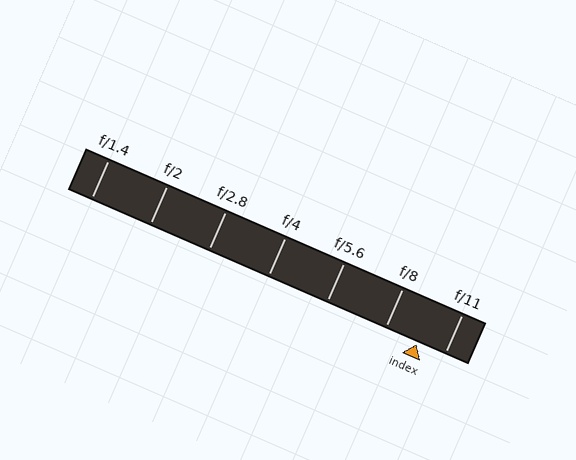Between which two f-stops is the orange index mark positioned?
The index mark is between f/8 and f/11.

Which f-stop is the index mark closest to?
The index mark is closest to f/11.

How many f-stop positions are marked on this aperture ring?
There are 7 f-stop positions marked.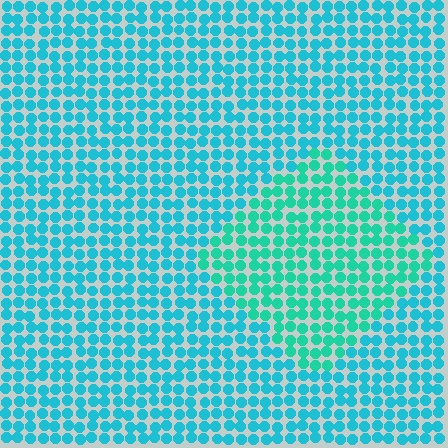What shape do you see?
I see a diamond.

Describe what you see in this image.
The image is filled with small cyan elements in a uniform arrangement. A diamond-shaped region is visible where the elements are tinted to a slightly different hue, forming a subtle color boundary.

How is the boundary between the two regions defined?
The boundary is defined purely by a slight shift in hue (about 23 degrees). Spacing, size, and orientation are identical on both sides.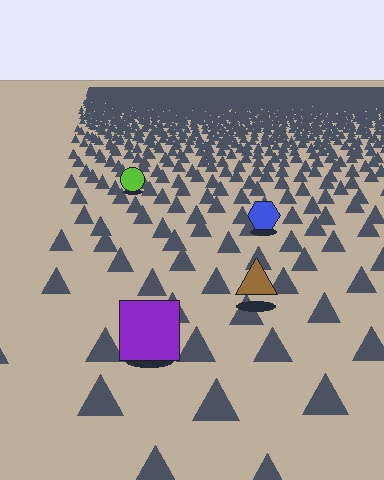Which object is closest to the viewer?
The purple square is closest. The texture marks near it are larger and more spread out.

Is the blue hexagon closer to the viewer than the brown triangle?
No. The brown triangle is closer — you can tell from the texture gradient: the ground texture is coarser near it.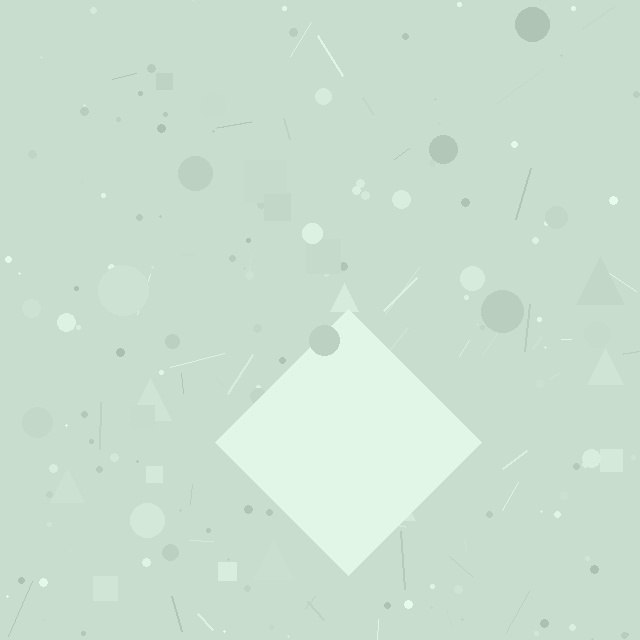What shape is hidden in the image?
A diamond is hidden in the image.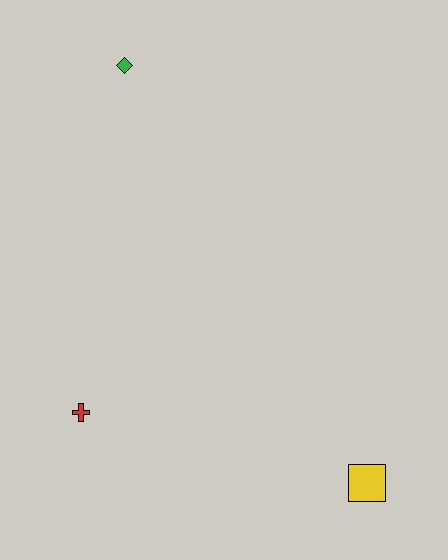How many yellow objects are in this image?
There is 1 yellow object.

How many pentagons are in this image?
There are no pentagons.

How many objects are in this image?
There are 3 objects.